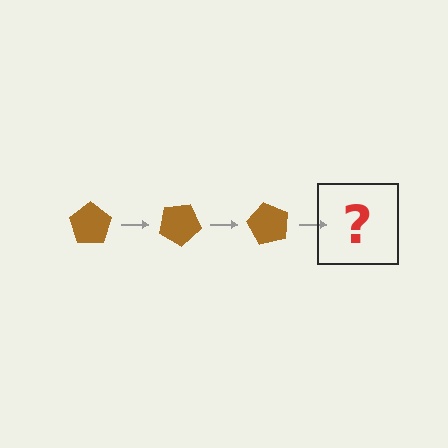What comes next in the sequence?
The next element should be a brown pentagon rotated 90 degrees.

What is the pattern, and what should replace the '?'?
The pattern is that the pentagon rotates 30 degrees each step. The '?' should be a brown pentagon rotated 90 degrees.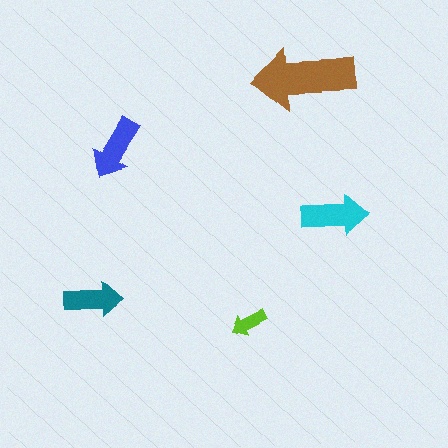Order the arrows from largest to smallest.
the brown one, the cyan one, the blue one, the teal one, the lime one.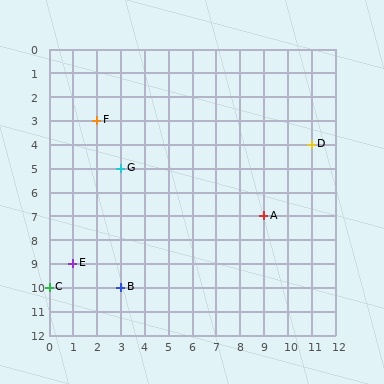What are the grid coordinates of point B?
Point B is at grid coordinates (3, 10).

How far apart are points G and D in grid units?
Points G and D are 8 columns and 1 row apart (about 8.1 grid units diagonally).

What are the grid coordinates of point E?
Point E is at grid coordinates (1, 9).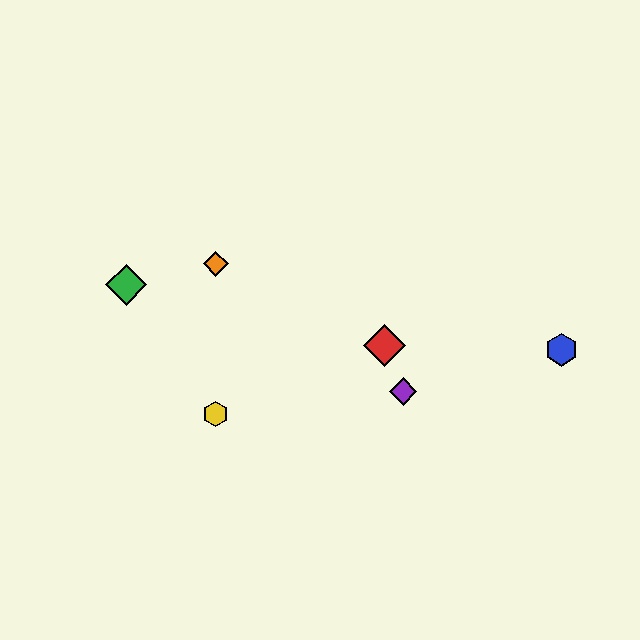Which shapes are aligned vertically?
The yellow hexagon, the orange diamond are aligned vertically.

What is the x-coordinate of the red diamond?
The red diamond is at x≈385.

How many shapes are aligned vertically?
2 shapes (the yellow hexagon, the orange diamond) are aligned vertically.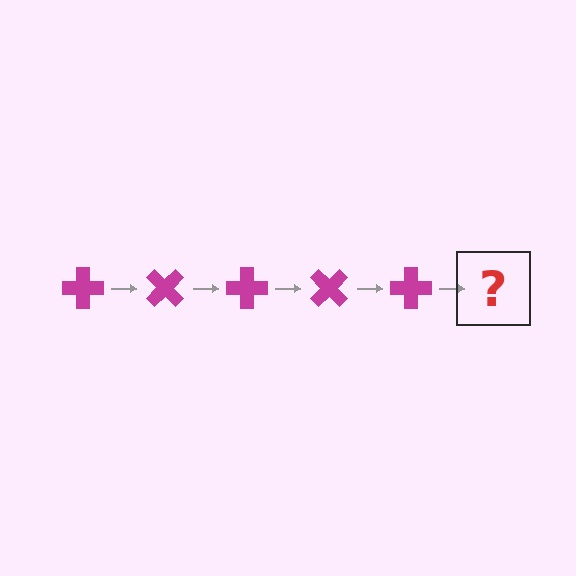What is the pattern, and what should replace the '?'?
The pattern is that the cross rotates 45 degrees each step. The '?' should be a magenta cross rotated 225 degrees.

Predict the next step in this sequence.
The next step is a magenta cross rotated 225 degrees.